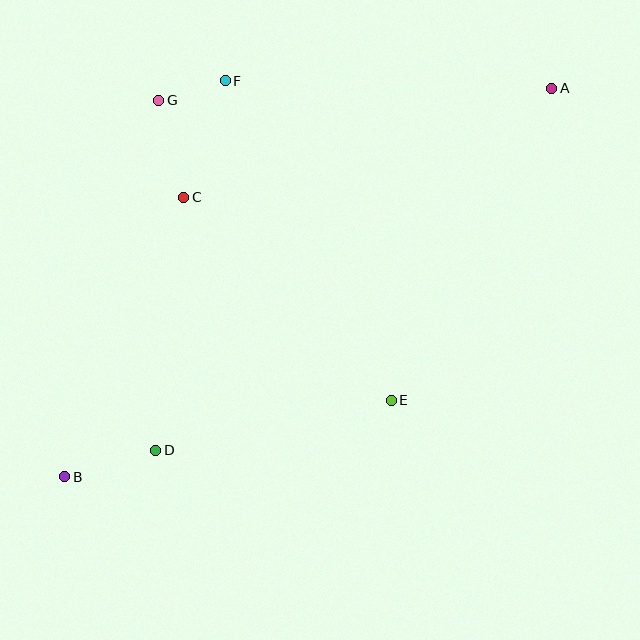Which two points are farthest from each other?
Points A and B are farthest from each other.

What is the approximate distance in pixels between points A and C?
The distance between A and C is approximately 384 pixels.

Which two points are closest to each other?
Points F and G are closest to each other.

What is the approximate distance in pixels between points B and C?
The distance between B and C is approximately 304 pixels.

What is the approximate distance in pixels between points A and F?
The distance between A and F is approximately 326 pixels.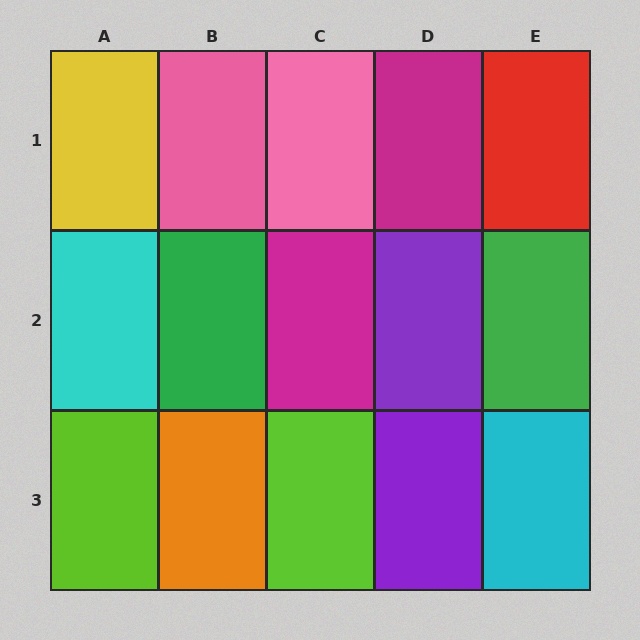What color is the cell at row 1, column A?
Yellow.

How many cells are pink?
2 cells are pink.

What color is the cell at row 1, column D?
Magenta.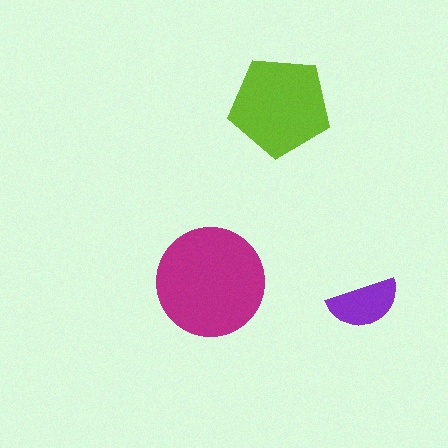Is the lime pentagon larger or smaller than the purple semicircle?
Larger.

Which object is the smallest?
The purple semicircle.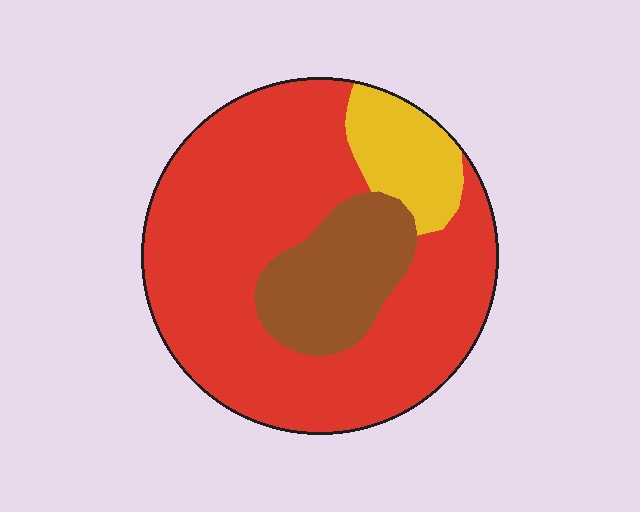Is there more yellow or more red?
Red.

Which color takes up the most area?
Red, at roughly 70%.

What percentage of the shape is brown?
Brown covers roughly 15% of the shape.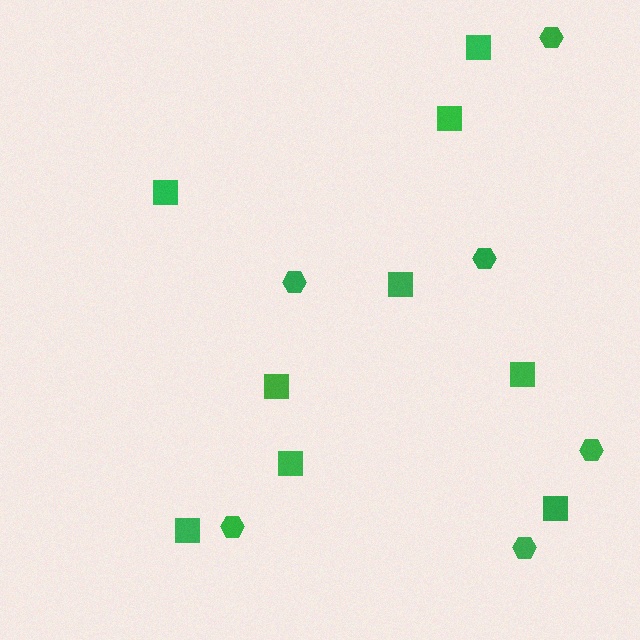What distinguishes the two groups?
There are 2 groups: one group of squares (9) and one group of hexagons (6).